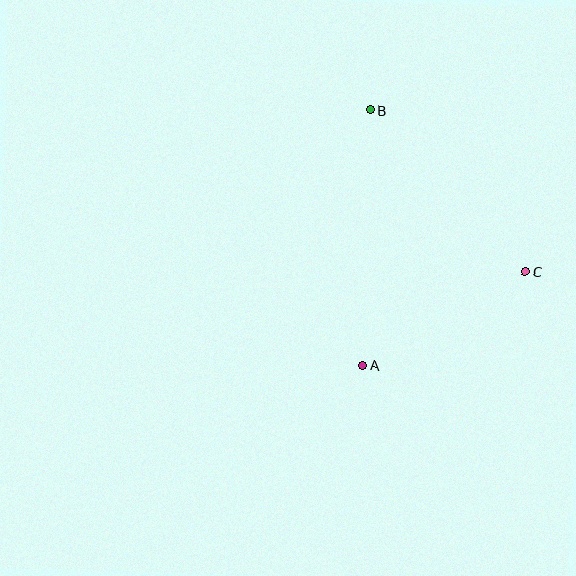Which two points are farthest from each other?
Points A and B are farthest from each other.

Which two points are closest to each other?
Points A and C are closest to each other.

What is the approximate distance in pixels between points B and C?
The distance between B and C is approximately 224 pixels.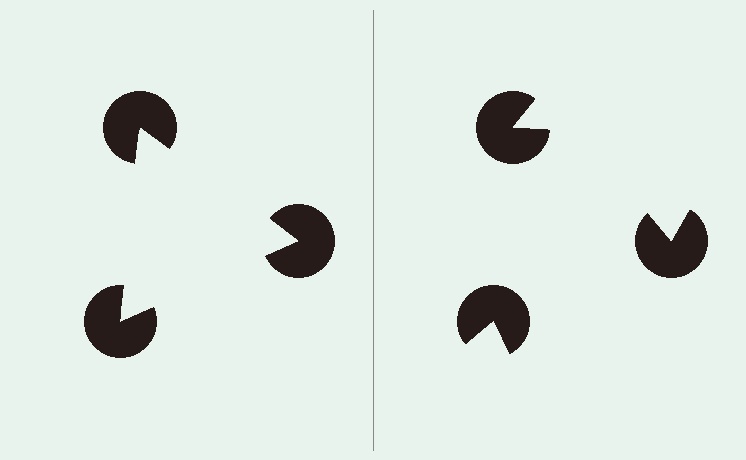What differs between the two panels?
The pac-man discs are positioned identically on both sides; only the wedge orientations differ. On the left they align to a triangle; on the right they are misaligned.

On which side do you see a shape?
An illusory triangle appears on the left side. On the right side the wedge cuts are rotated, so no coherent shape forms.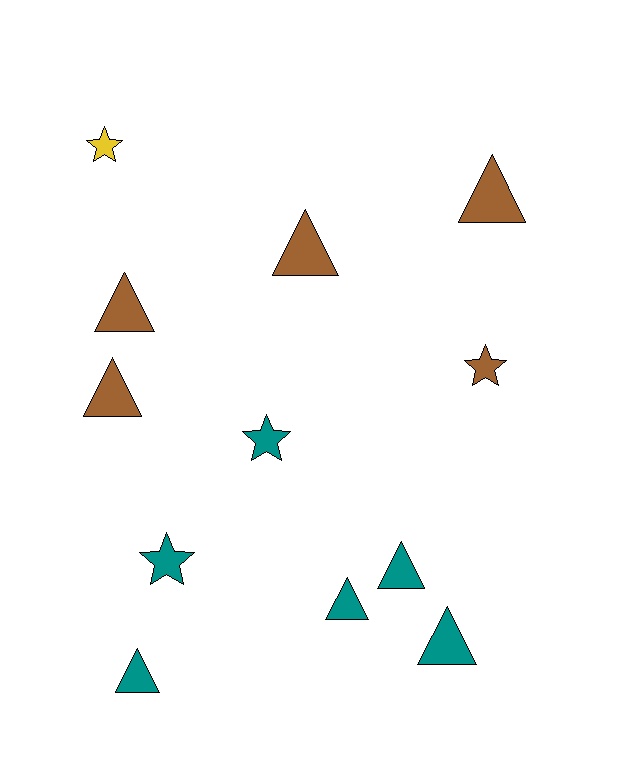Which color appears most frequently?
Teal, with 6 objects.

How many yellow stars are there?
There is 1 yellow star.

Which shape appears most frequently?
Triangle, with 8 objects.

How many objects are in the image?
There are 12 objects.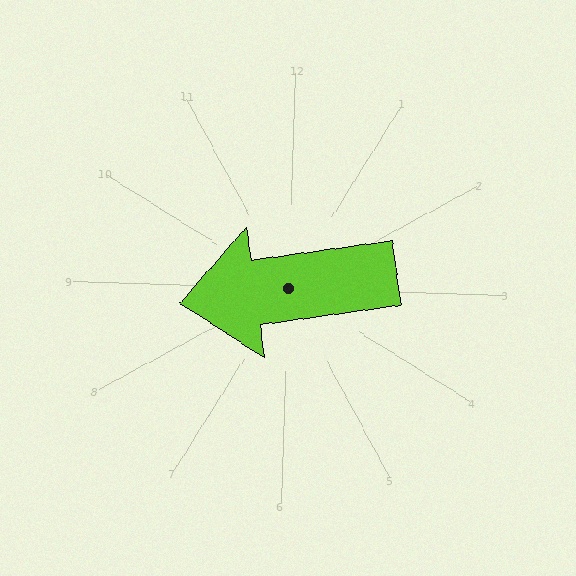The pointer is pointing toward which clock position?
Roughly 9 o'clock.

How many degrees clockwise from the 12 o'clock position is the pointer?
Approximately 260 degrees.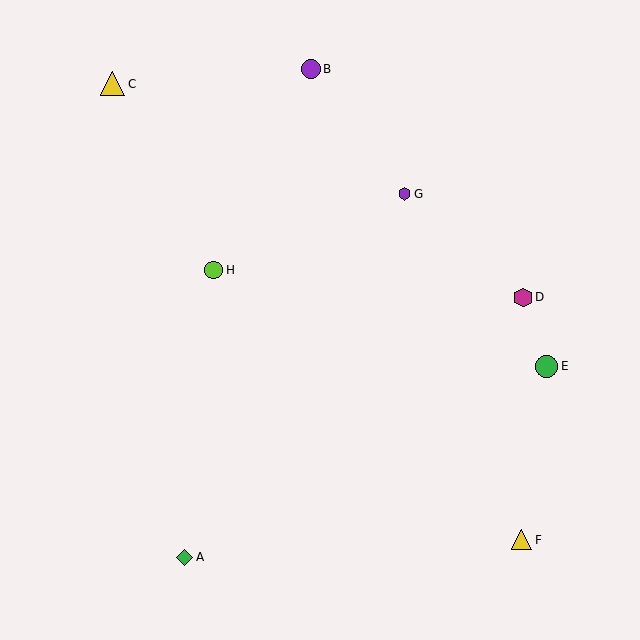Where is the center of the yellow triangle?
The center of the yellow triangle is at (522, 540).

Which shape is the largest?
The yellow triangle (labeled C) is the largest.